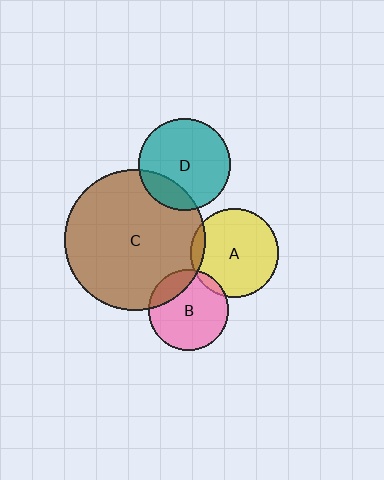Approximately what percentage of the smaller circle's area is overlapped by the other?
Approximately 5%.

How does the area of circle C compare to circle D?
Approximately 2.4 times.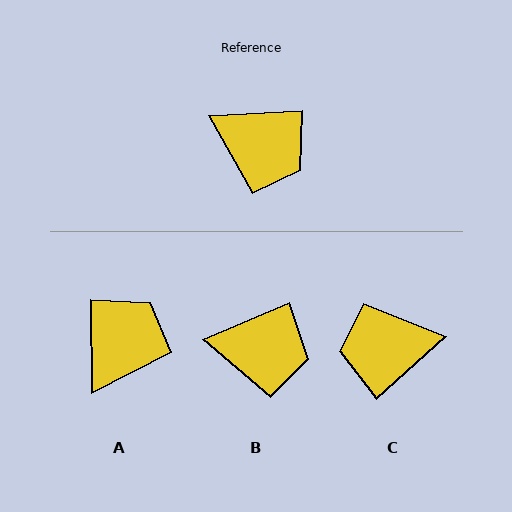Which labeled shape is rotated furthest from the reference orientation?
C, about 141 degrees away.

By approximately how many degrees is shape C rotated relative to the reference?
Approximately 141 degrees clockwise.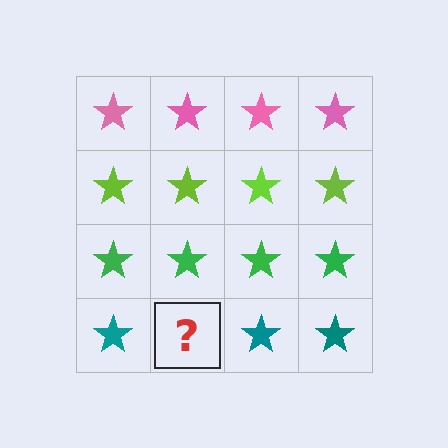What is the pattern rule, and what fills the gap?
The rule is that each row has a consistent color. The gap should be filled with a teal star.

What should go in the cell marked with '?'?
The missing cell should contain a teal star.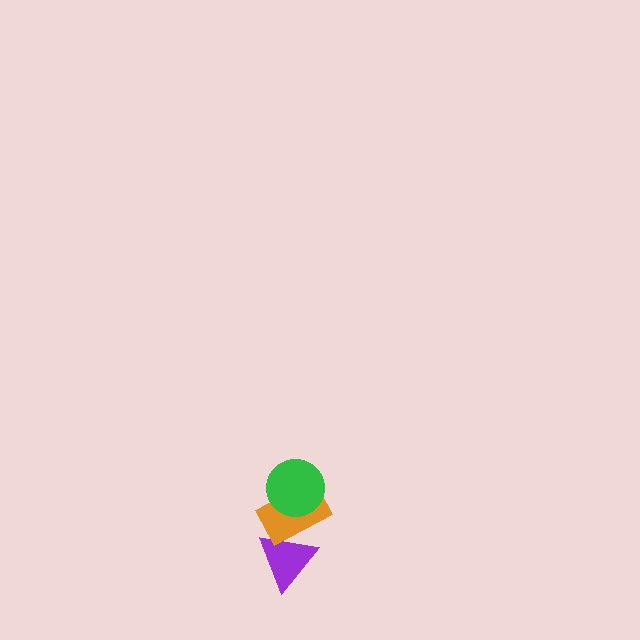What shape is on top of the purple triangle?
The orange rectangle is on top of the purple triangle.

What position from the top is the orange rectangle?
The orange rectangle is 2nd from the top.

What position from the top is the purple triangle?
The purple triangle is 3rd from the top.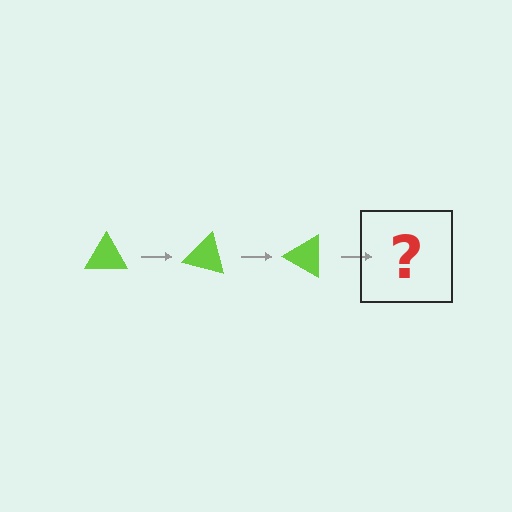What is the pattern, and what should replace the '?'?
The pattern is that the triangle rotates 15 degrees each step. The '?' should be a lime triangle rotated 45 degrees.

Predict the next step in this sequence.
The next step is a lime triangle rotated 45 degrees.